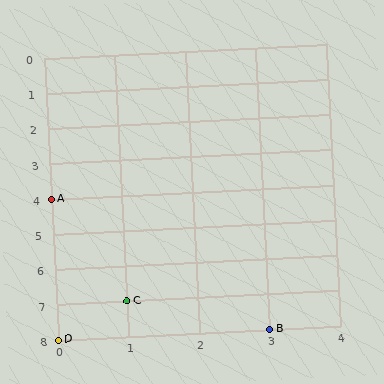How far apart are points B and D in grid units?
Points B and D are 3 columns apart.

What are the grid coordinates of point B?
Point B is at grid coordinates (3, 8).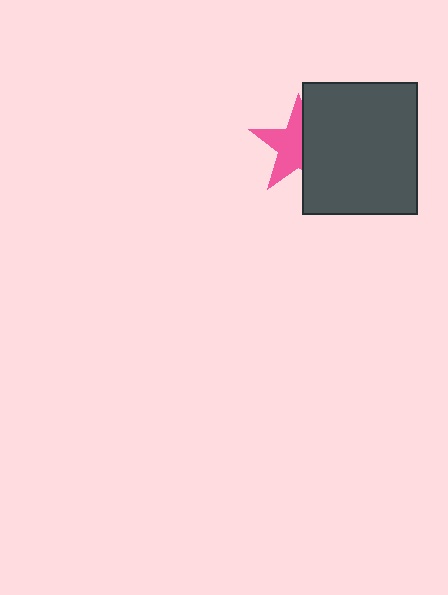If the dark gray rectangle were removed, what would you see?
You would see the complete pink star.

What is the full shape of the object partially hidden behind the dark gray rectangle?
The partially hidden object is a pink star.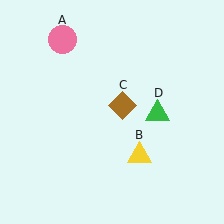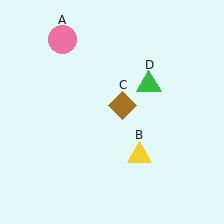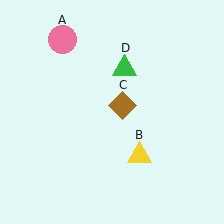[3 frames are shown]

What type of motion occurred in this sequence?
The green triangle (object D) rotated counterclockwise around the center of the scene.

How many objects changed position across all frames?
1 object changed position: green triangle (object D).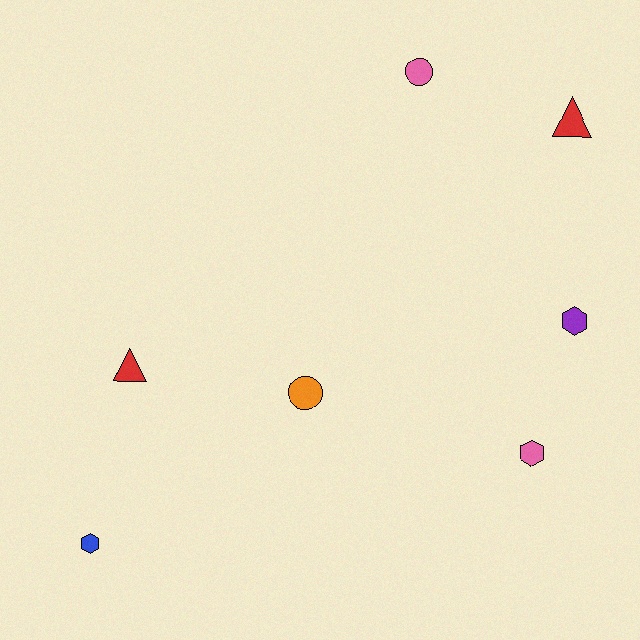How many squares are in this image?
There are no squares.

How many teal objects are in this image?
There are no teal objects.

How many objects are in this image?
There are 7 objects.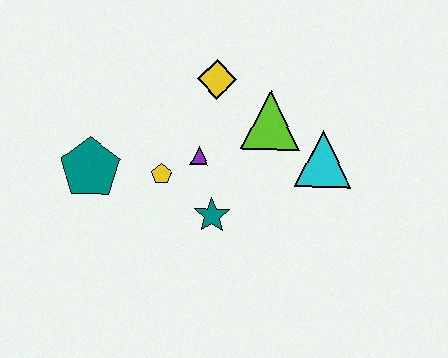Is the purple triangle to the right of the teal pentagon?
Yes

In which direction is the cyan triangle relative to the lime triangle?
The cyan triangle is to the right of the lime triangle.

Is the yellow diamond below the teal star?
No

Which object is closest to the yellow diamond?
The lime triangle is closest to the yellow diamond.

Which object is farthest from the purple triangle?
The cyan triangle is farthest from the purple triangle.